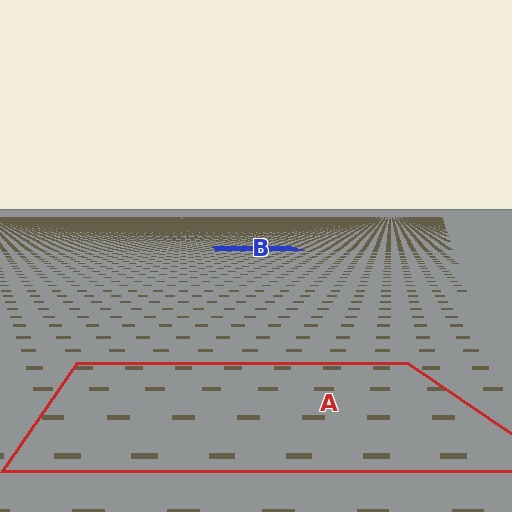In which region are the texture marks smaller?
The texture marks are smaller in region B, because it is farther away.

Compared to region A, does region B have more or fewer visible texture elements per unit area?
Region B has more texture elements per unit area — they are packed more densely because it is farther away.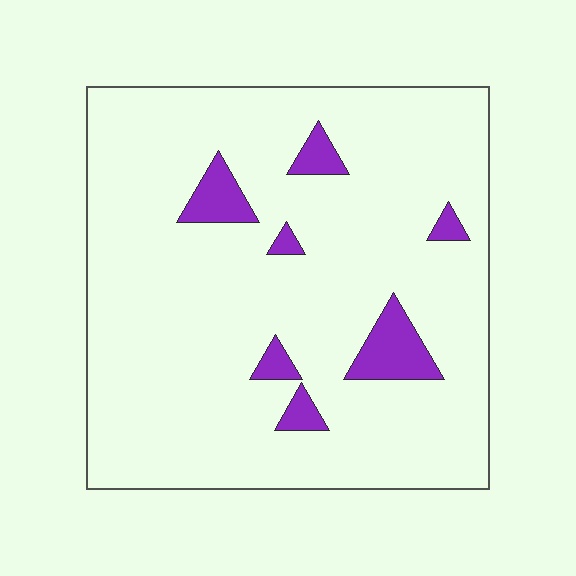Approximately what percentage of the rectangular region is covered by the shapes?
Approximately 10%.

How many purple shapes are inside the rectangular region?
7.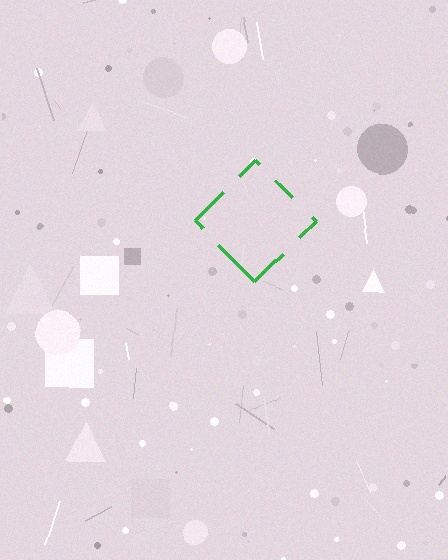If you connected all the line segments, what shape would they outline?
They would outline a diamond.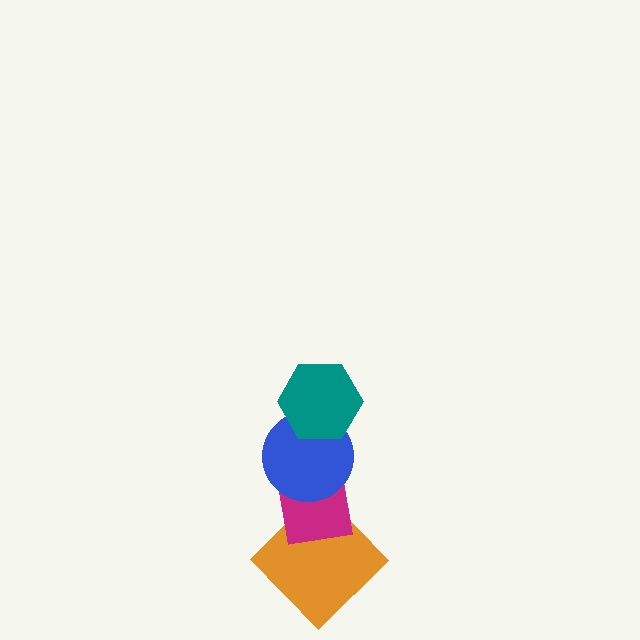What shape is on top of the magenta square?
The blue circle is on top of the magenta square.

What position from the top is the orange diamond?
The orange diamond is 4th from the top.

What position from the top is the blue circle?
The blue circle is 2nd from the top.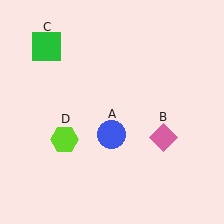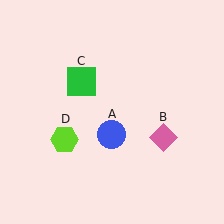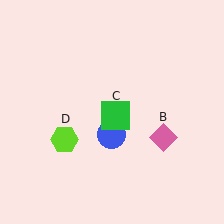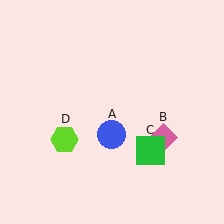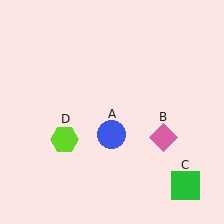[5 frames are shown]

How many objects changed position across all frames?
1 object changed position: green square (object C).